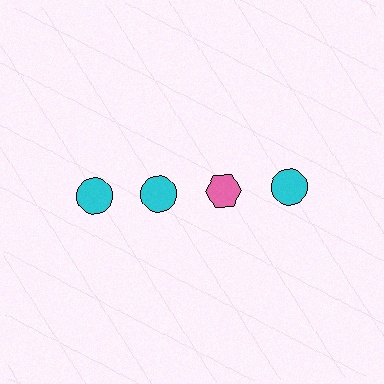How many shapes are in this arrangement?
There are 4 shapes arranged in a grid pattern.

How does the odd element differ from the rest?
It differs in both color (pink instead of cyan) and shape (hexagon instead of circle).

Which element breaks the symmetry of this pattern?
The pink hexagon in the top row, center column breaks the symmetry. All other shapes are cyan circles.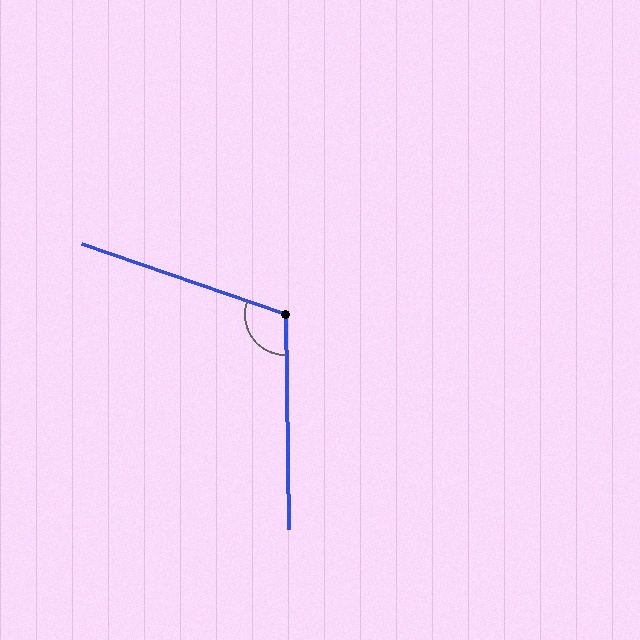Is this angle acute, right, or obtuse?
It is obtuse.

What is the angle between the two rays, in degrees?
Approximately 110 degrees.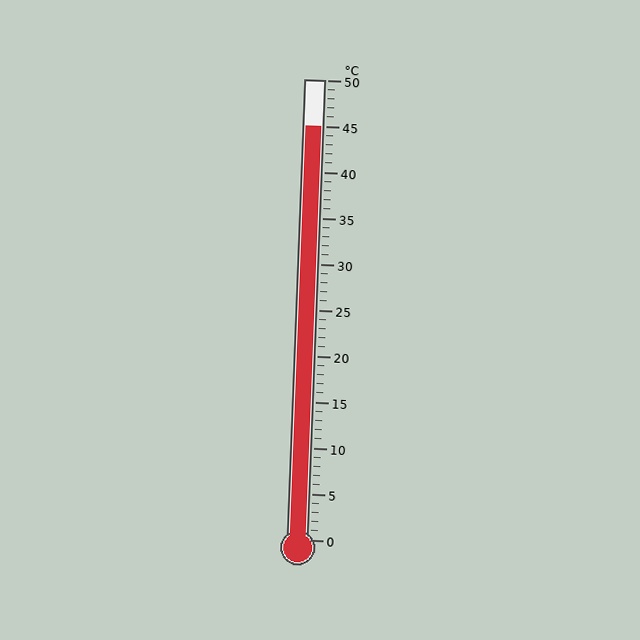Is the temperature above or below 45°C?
The temperature is at 45°C.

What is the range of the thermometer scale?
The thermometer scale ranges from 0°C to 50°C.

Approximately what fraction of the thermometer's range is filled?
The thermometer is filled to approximately 90% of its range.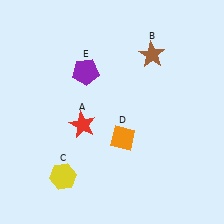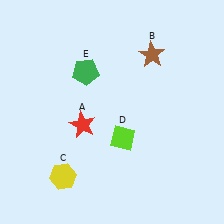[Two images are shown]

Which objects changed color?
D changed from orange to lime. E changed from purple to green.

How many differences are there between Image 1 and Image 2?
There are 2 differences between the two images.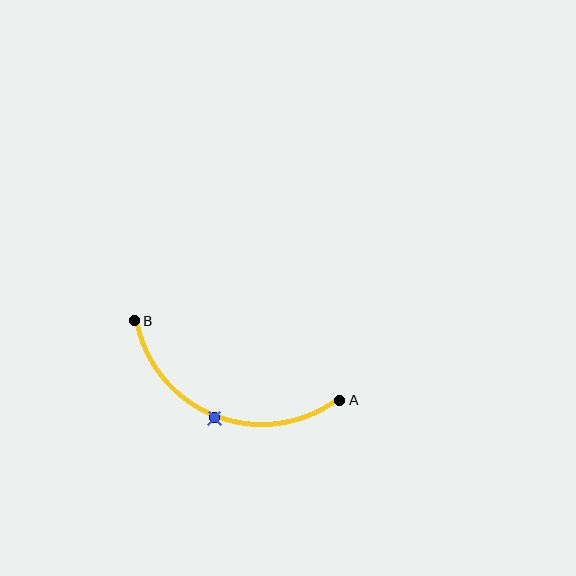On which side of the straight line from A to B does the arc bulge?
The arc bulges below the straight line connecting A and B.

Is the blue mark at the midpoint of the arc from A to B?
Yes. The blue mark lies on the arc at equal arc-length from both A and B — it is the arc midpoint.